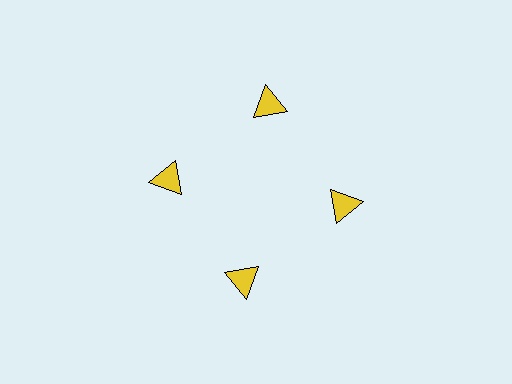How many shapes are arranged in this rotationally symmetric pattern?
There are 4 shapes, arranged in 4 groups of 1.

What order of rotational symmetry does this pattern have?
This pattern has 4-fold rotational symmetry.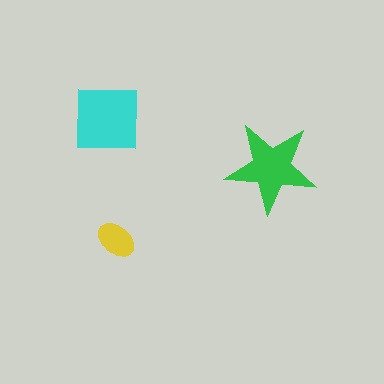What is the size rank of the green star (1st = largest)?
2nd.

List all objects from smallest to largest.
The yellow ellipse, the green star, the cyan square.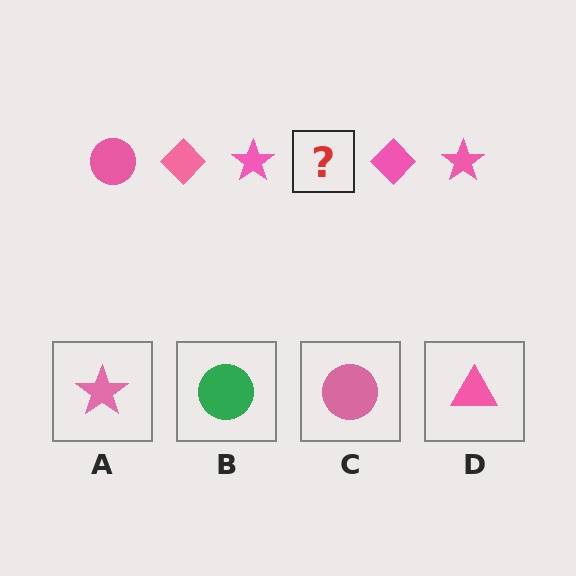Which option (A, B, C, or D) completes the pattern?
C.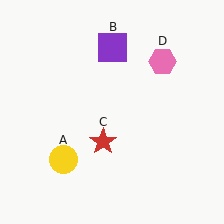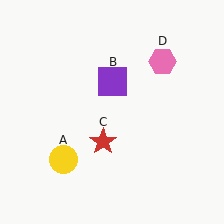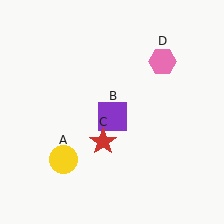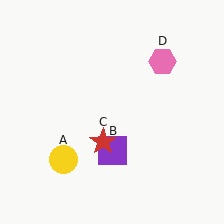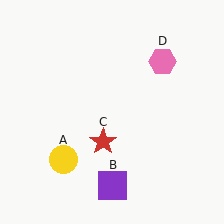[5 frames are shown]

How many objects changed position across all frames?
1 object changed position: purple square (object B).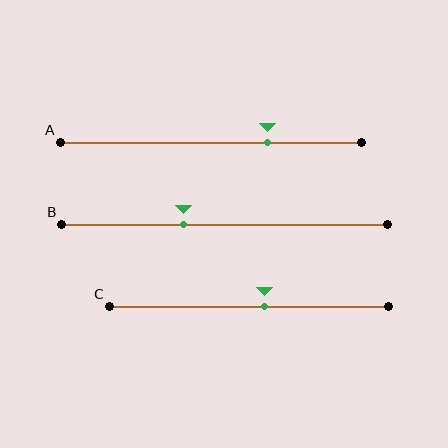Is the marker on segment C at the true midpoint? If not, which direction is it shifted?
No, the marker on segment C is shifted to the right by about 6% of the segment length.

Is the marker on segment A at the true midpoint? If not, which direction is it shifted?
No, the marker on segment A is shifted to the right by about 19% of the segment length.